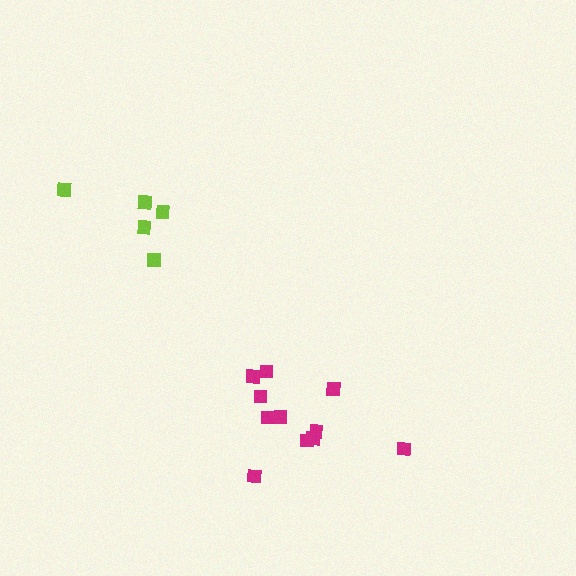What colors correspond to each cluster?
The clusters are colored: lime, magenta.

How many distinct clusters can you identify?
There are 2 distinct clusters.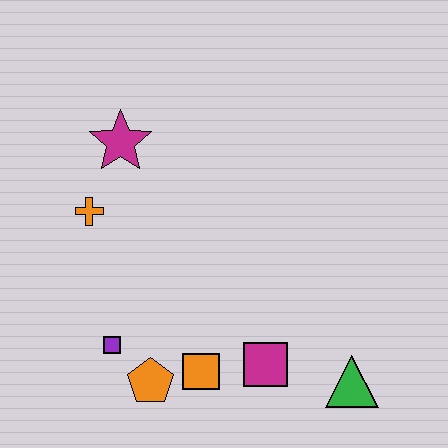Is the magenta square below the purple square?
Yes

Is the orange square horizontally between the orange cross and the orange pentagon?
No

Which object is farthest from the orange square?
The magenta star is farthest from the orange square.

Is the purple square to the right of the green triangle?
No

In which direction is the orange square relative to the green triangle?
The orange square is to the left of the green triangle.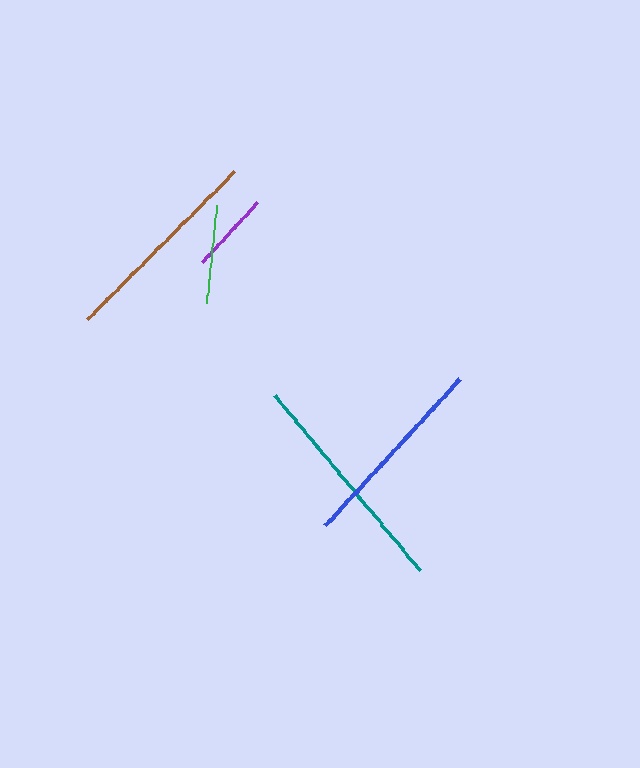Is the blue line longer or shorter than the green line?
The blue line is longer than the green line.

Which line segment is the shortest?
The purple line is the shortest at approximately 81 pixels.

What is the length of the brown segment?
The brown segment is approximately 208 pixels long.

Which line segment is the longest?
The teal line is the longest at approximately 227 pixels.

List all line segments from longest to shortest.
From longest to shortest: teal, brown, blue, green, purple.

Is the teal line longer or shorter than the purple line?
The teal line is longer than the purple line.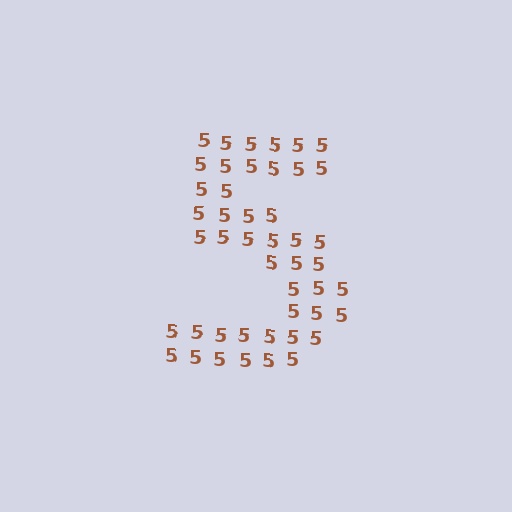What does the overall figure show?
The overall figure shows the digit 5.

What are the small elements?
The small elements are digit 5's.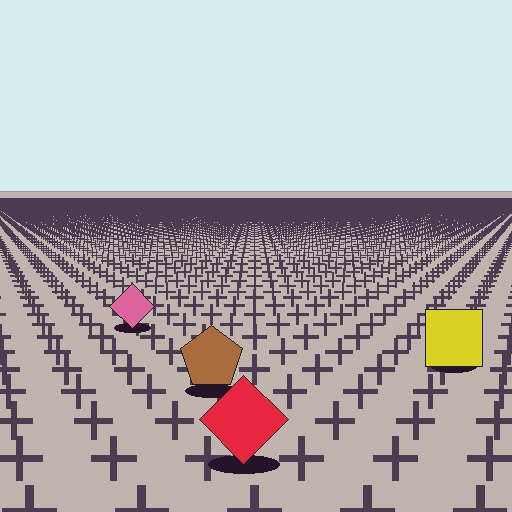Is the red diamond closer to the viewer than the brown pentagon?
Yes. The red diamond is closer — you can tell from the texture gradient: the ground texture is coarser near it.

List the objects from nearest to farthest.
From nearest to farthest: the red diamond, the brown pentagon, the yellow square, the pink diamond.